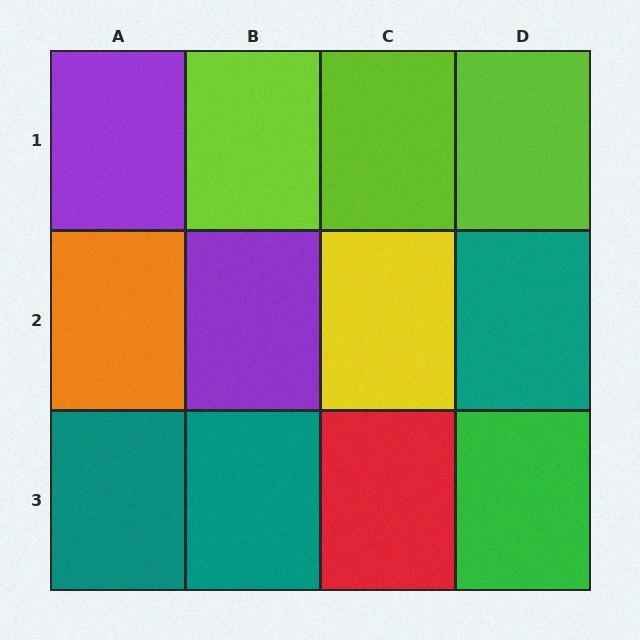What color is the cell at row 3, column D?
Green.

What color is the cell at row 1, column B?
Lime.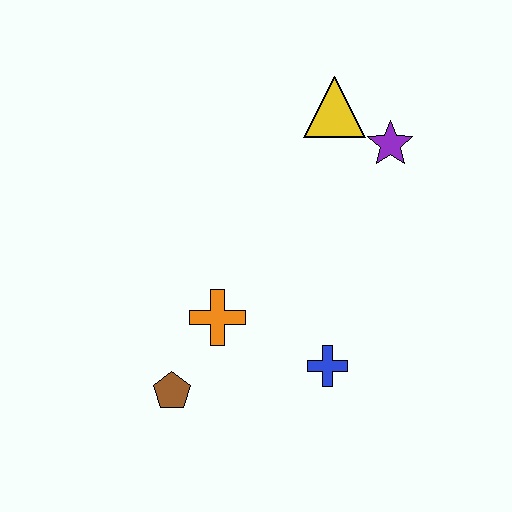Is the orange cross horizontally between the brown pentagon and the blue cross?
Yes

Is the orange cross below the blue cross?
No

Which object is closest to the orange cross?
The brown pentagon is closest to the orange cross.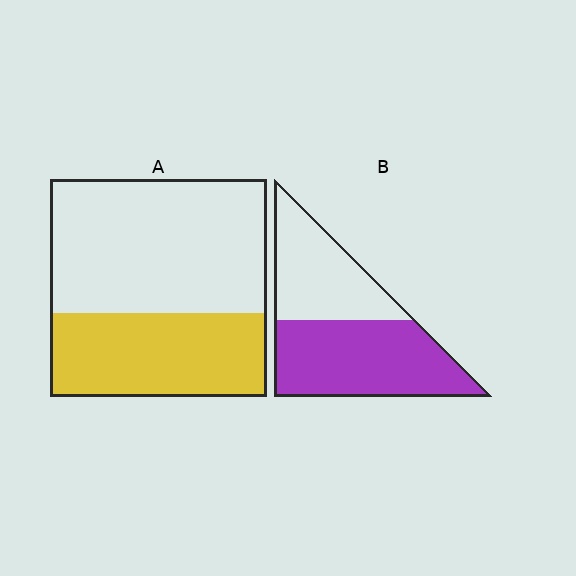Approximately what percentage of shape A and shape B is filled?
A is approximately 40% and B is approximately 60%.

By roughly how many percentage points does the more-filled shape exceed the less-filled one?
By roughly 20 percentage points (B over A).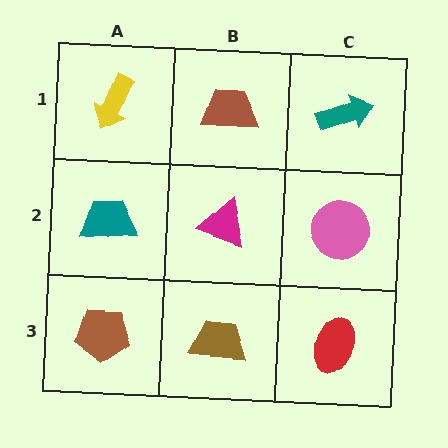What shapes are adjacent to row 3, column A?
A teal trapezoid (row 2, column A), a brown trapezoid (row 3, column B).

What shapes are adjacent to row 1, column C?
A pink circle (row 2, column C), a brown trapezoid (row 1, column B).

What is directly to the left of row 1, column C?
A brown trapezoid.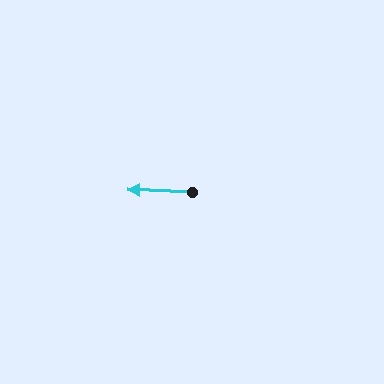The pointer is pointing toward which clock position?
Roughly 9 o'clock.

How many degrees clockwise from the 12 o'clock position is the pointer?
Approximately 272 degrees.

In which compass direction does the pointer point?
West.